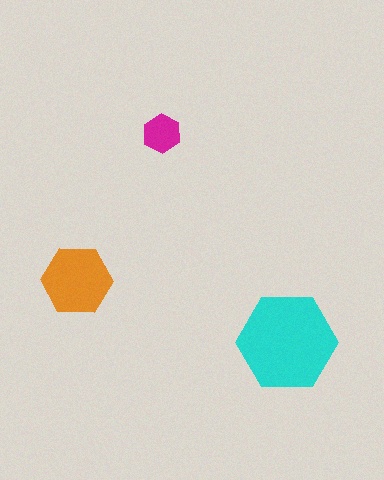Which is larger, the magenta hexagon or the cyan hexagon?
The cyan one.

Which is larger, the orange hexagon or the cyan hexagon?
The cyan one.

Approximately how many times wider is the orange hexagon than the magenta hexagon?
About 2 times wider.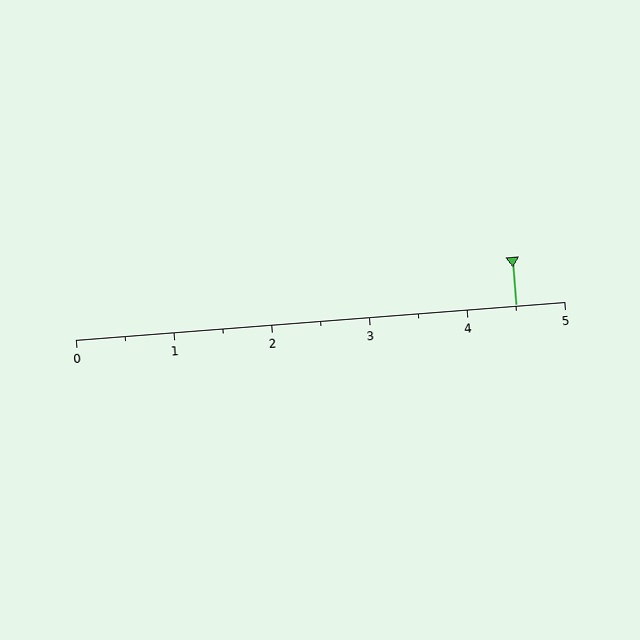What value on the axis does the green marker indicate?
The marker indicates approximately 4.5.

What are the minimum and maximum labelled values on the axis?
The axis runs from 0 to 5.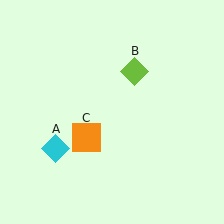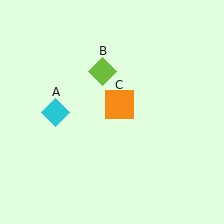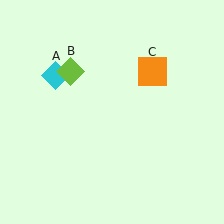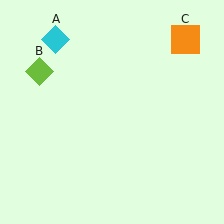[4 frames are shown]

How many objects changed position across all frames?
3 objects changed position: cyan diamond (object A), lime diamond (object B), orange square (object C).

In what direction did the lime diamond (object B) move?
The lime diamond (object B) moved left.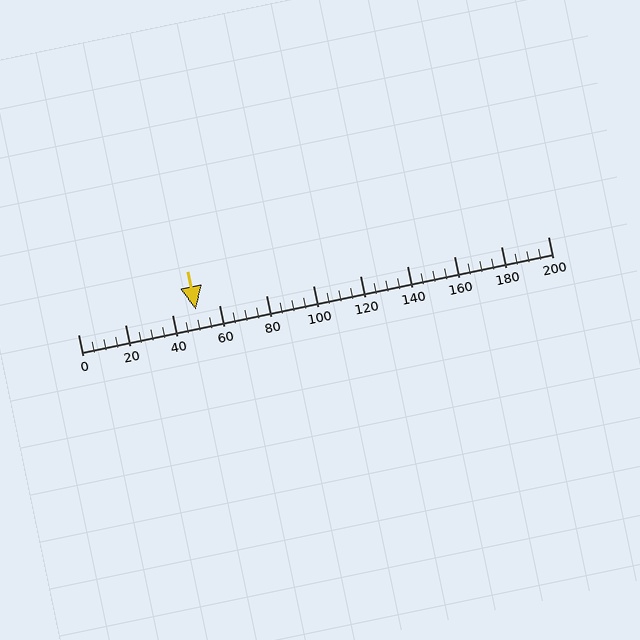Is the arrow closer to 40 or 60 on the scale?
The arrow is closer to 60.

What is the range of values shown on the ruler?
The ruler shows values from 0 to 200.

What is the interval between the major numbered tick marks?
The major tick marks are spaced 20 units apart.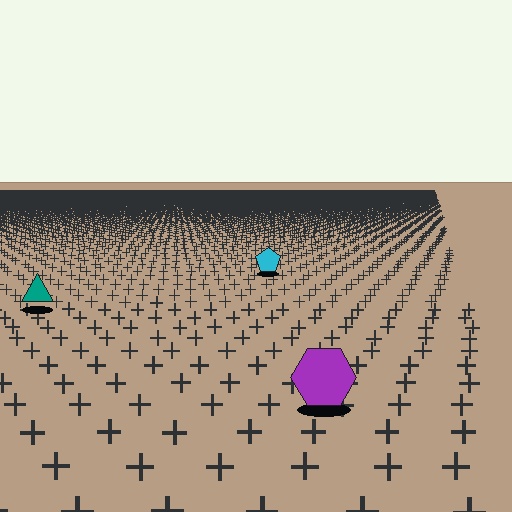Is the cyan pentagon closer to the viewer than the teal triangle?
No. The teal triangle is closer — you can tell from the texture gradient: the ground texture is coarser near it.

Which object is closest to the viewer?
The purple hexagon is closest. The texture marks near it are larger and more spread out.